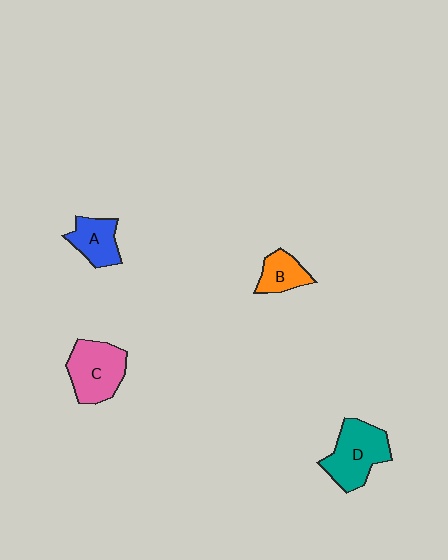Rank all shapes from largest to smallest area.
From largest to smallest: D (teal), C (pink), A (blue), B (orange).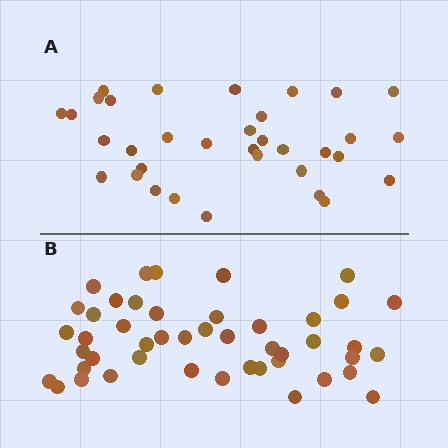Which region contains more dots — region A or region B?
Region B (the bottom region) has more dots.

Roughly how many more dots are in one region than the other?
Region B has roughly 12 or so more dots than region A.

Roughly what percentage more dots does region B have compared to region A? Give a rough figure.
About 35% more.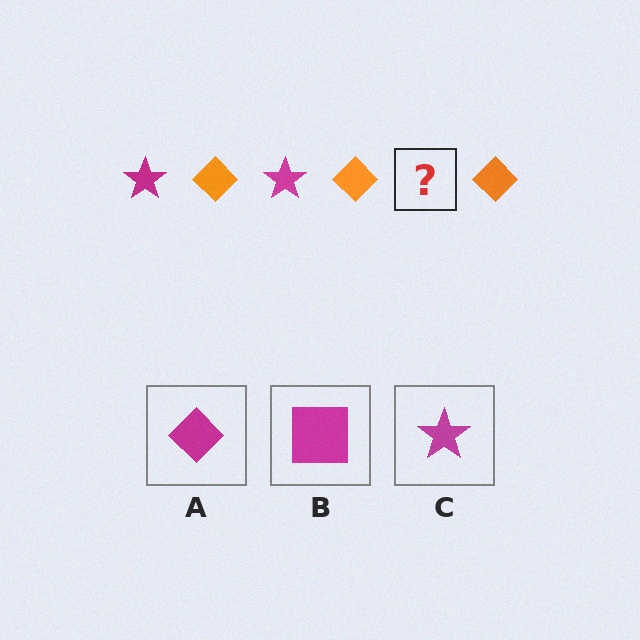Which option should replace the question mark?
Option C.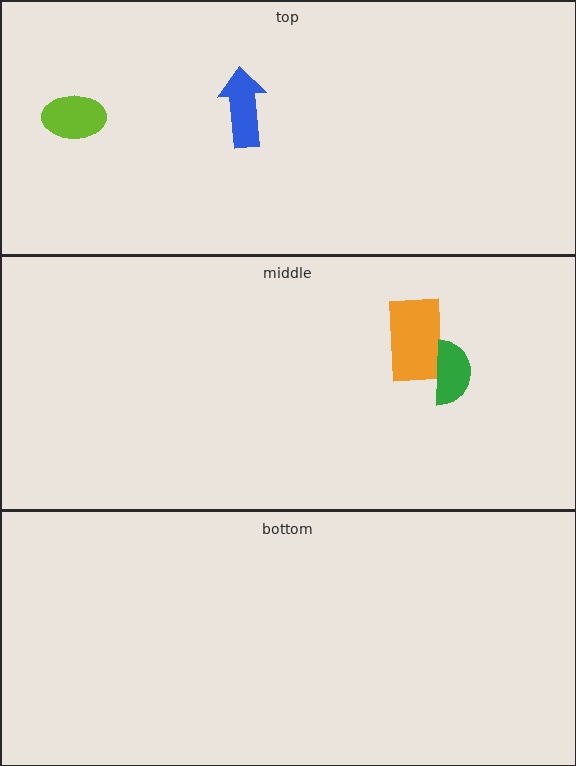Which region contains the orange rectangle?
The middle region.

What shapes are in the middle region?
The orange rectangle, the green semicircle.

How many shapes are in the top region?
2.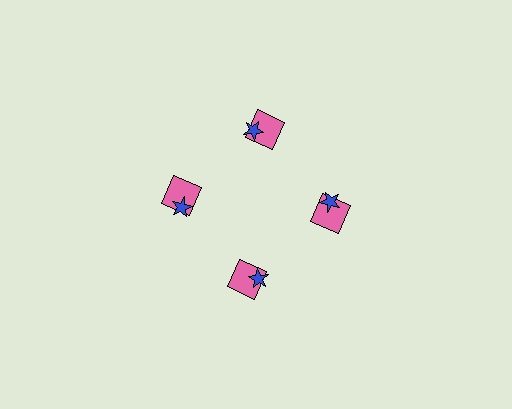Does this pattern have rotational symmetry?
Yes, this pattern has 4-fold rotational symmetry. It looks the same after rotating 90 degrees around the center.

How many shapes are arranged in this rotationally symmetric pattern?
There are 8 shapes, arranged in 4 groups of 2.